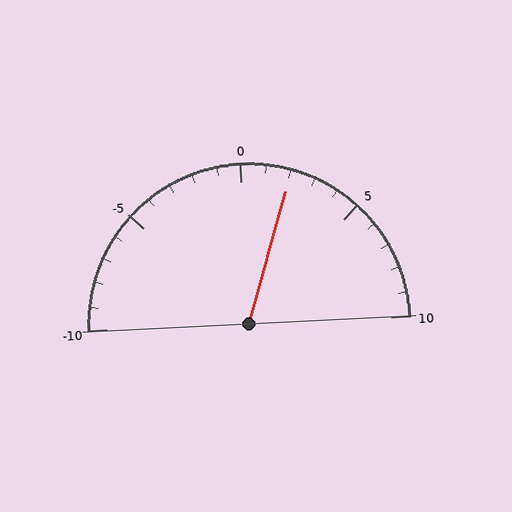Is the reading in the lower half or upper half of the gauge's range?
The reading is in the upper half of the range (-10 to 10).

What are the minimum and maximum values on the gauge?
The gauge ranges from -10 to 10.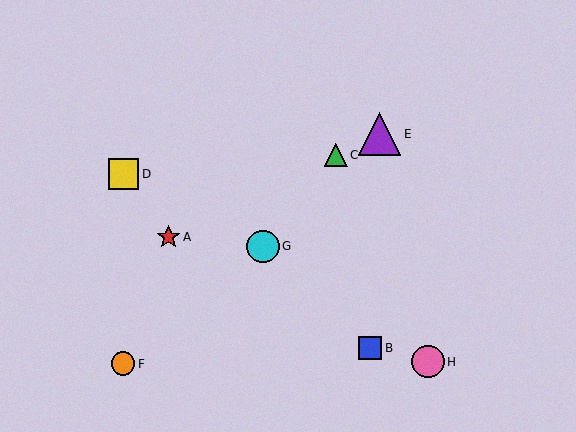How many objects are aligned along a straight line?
3 objects (A, C, E) are aligned along a straight line.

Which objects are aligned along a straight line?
Objects A, C, E are aligned along a straight line.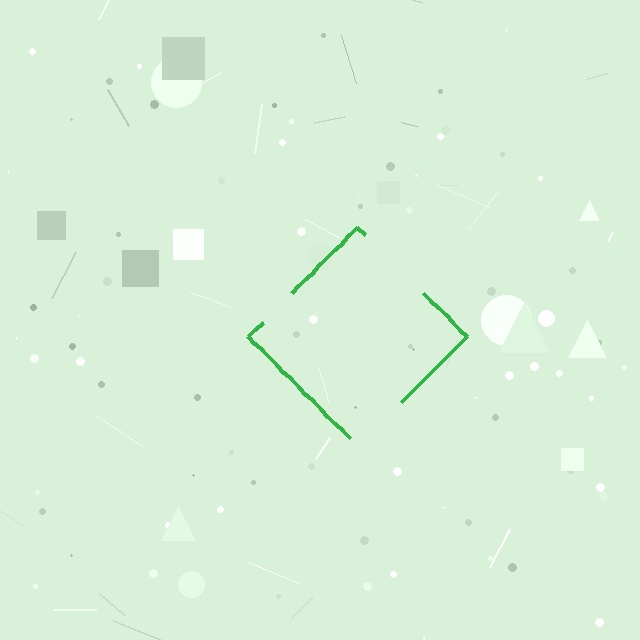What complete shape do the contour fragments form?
The contour fragments form a diamond.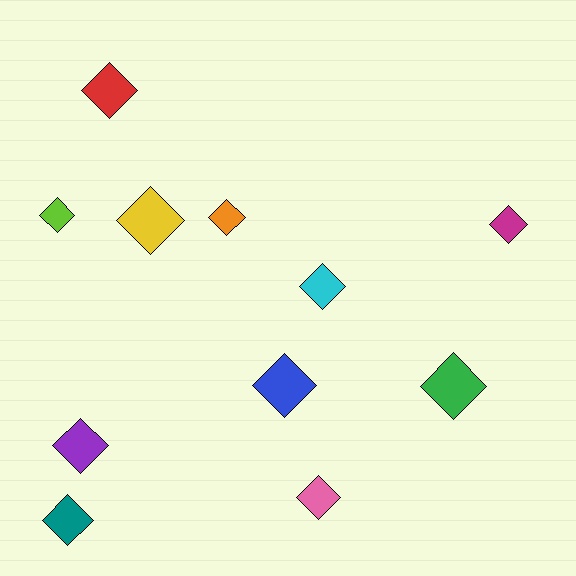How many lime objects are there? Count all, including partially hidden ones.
There is 1 lime object.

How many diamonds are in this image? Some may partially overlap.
There are 11 diamonds.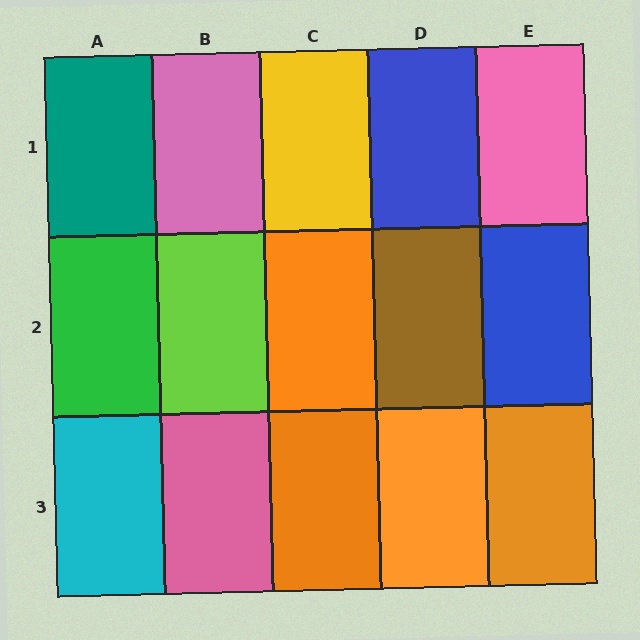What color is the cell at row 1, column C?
Yellow.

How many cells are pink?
3 cells are pink.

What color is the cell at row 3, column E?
Orange.